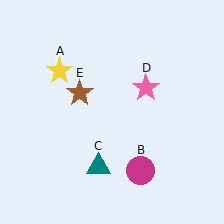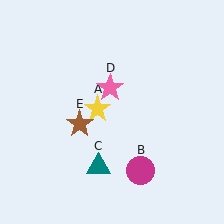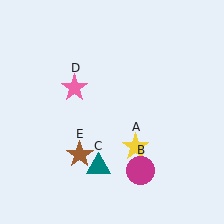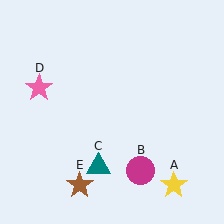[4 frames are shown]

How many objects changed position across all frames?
3 objects changed position: yellow star (object A), pink star (object D), brown star (object E).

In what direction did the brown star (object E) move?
The brown star (object E) moved down.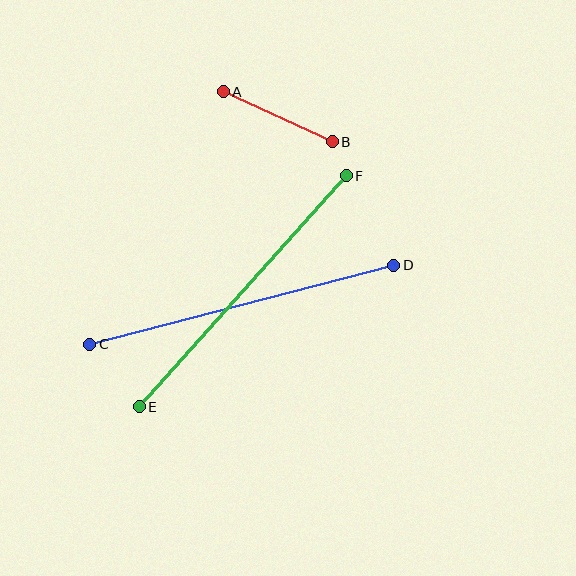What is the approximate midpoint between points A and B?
The midpoint is at approximately (278, 117) pixels.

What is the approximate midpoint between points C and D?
The midpoint is at approximately (242, 305) pixels.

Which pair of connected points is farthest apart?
Points C and D are farthest apart.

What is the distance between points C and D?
The distance is approximately 314 pixels.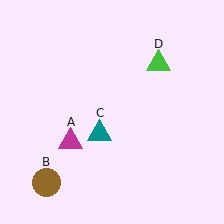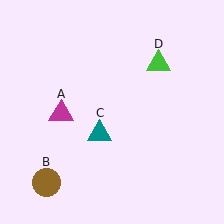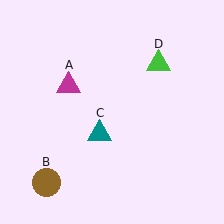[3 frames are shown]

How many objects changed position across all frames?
1 object changed position: magenta triangle (object A).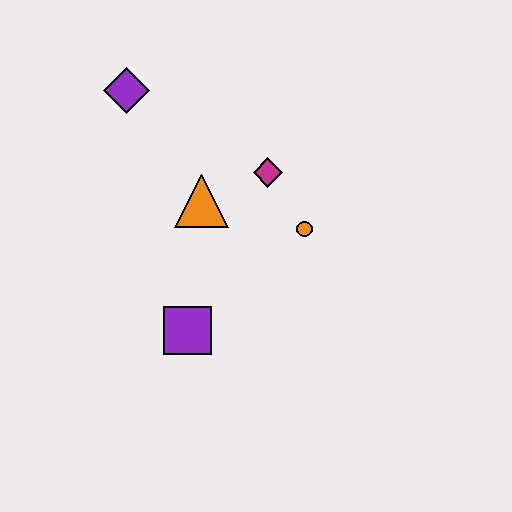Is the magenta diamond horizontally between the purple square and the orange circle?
Yes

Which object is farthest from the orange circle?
The purple diamond is farthest from the orange circle.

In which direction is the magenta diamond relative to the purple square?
The magenta diamond is above the purple square.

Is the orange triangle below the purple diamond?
Yes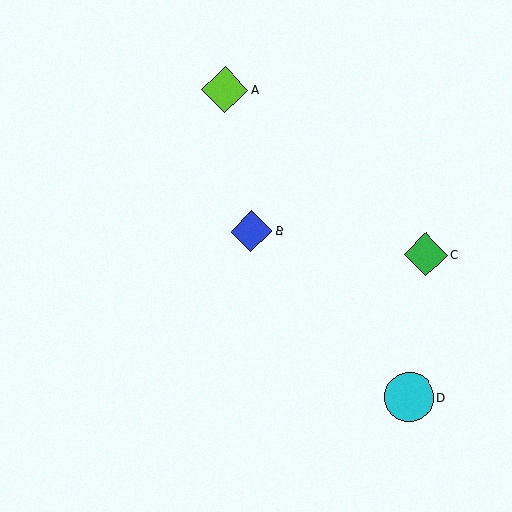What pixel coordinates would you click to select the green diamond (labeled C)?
Click at (426, 255) to select the green diamond C.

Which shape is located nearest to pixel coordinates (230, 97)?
The lime diamond (labeled A) at (225, 90) is nearest to that location.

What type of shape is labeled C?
Shape C is a green diamond.